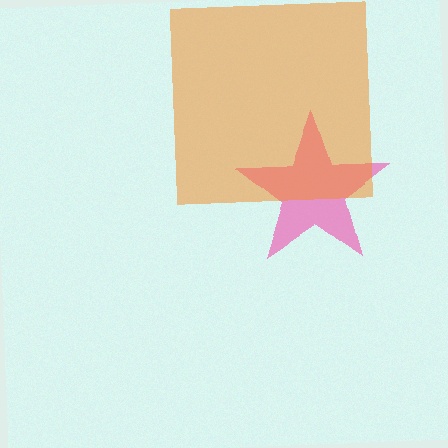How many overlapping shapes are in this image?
There are 2 overlapping shapes in the image.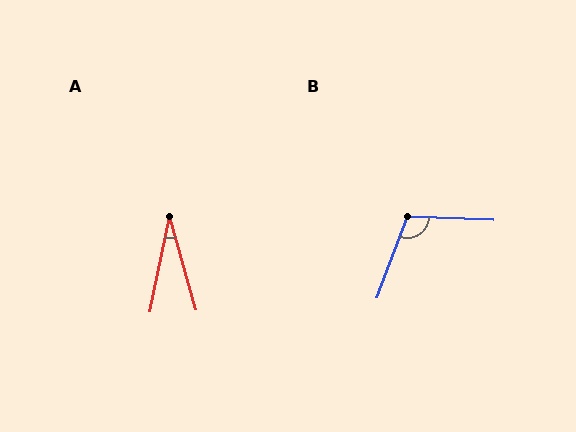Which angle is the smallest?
A, at approximately 27 degrees.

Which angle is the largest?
B, at approximately 108 degrees.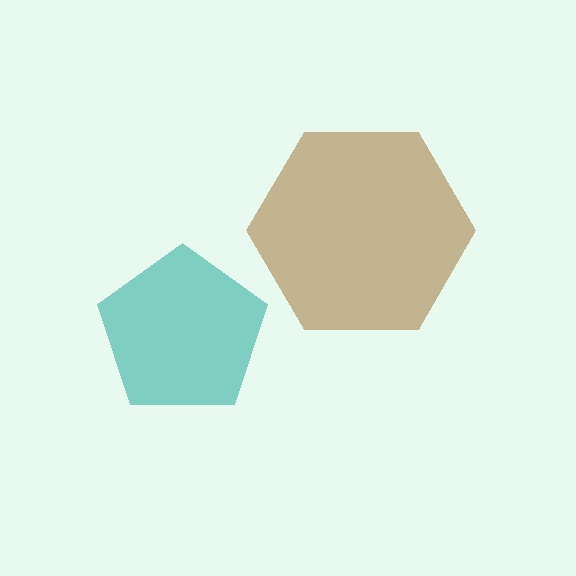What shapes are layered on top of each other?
The layered shapes are: a teal pentagon, a brown hexagon.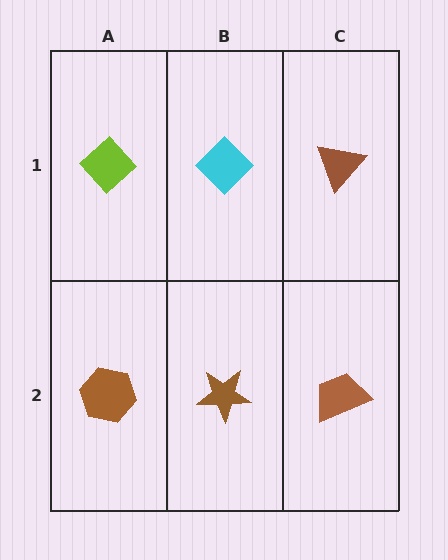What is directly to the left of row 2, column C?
A brown star.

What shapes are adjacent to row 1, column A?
A brown hexagon (row 2, column A), a cyan diamond (row 1, column B).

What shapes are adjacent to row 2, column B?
A cyan diamond (row 1, column B), a brown hexagon (row 2, column A), a brown trapezoid (row 2, column C).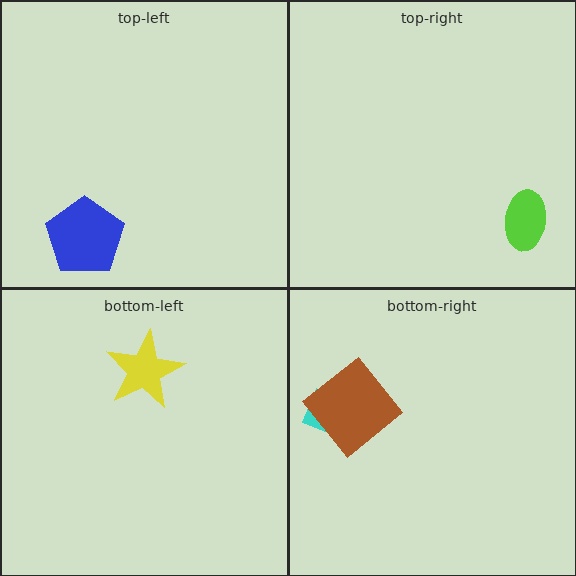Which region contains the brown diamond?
The bottom-right region.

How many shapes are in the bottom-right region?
2.